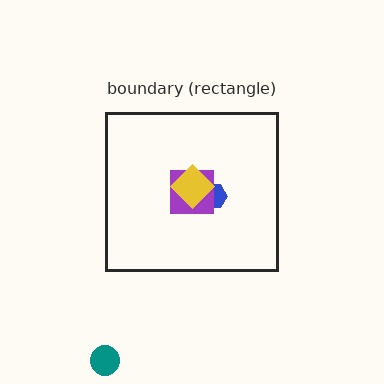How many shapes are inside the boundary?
3 inside, 1 outside.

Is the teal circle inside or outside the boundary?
Outside.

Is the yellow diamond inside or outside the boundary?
Inside.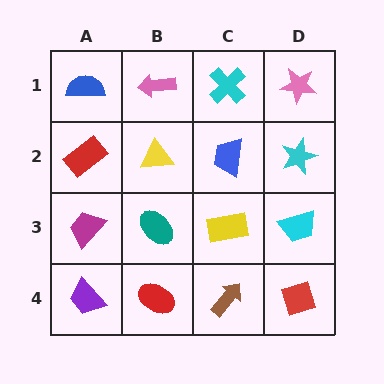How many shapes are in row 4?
4 shapes.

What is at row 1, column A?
A blue semicircle.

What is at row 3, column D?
A cyan trapezoid.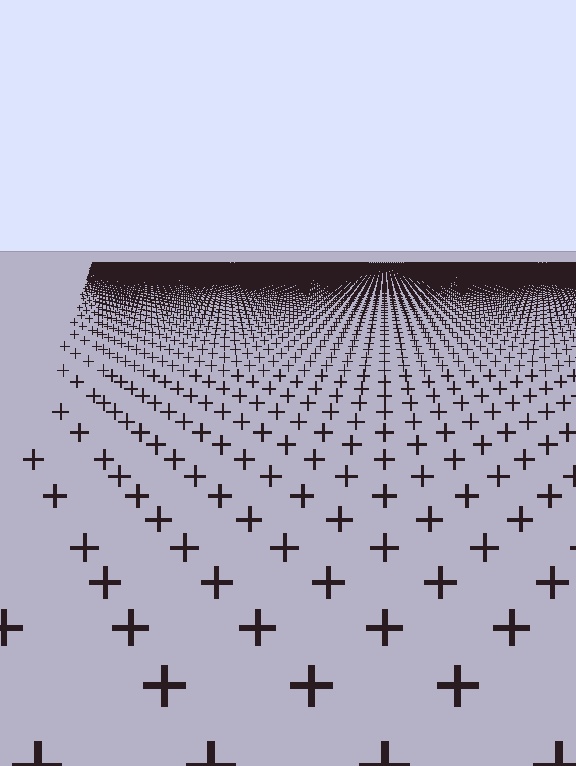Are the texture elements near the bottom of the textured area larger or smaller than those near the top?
Larger. Near the bottom, elements are closer to the viewer and appear at a bigger on-screen size.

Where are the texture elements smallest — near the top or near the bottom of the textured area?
Near the top.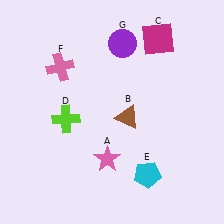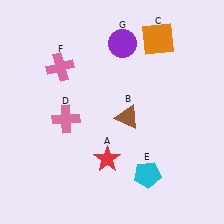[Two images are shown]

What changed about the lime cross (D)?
In Image 1, D is lime. In Image 2, it changed to pink.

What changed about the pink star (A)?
In Image 1, A is pink. In Image 2, it changed to red.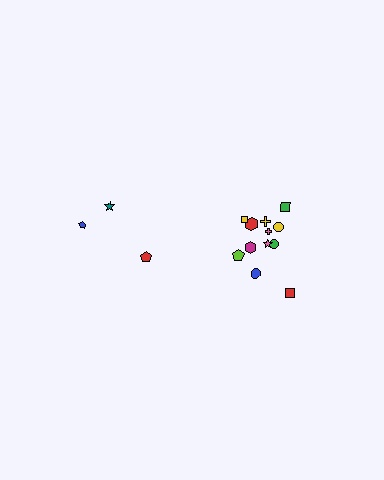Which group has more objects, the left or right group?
The right group.